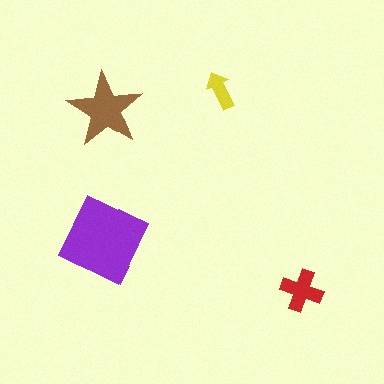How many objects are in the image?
There are 4 objects in the image.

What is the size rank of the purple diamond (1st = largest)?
1st.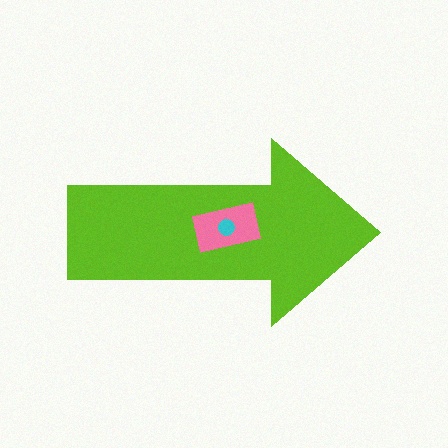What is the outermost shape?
The lime arrow.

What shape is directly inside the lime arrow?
The pink rectangle.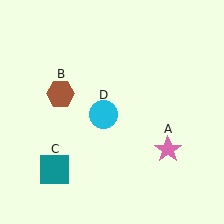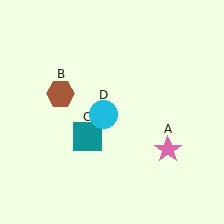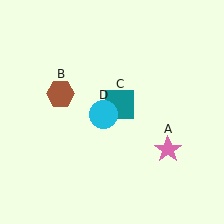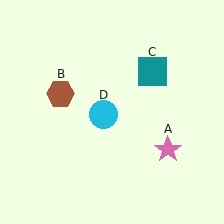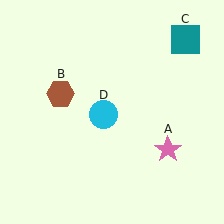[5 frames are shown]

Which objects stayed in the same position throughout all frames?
Pink star (object A) and brown hexagon (object B) and cyan circle (object D) remained stationary.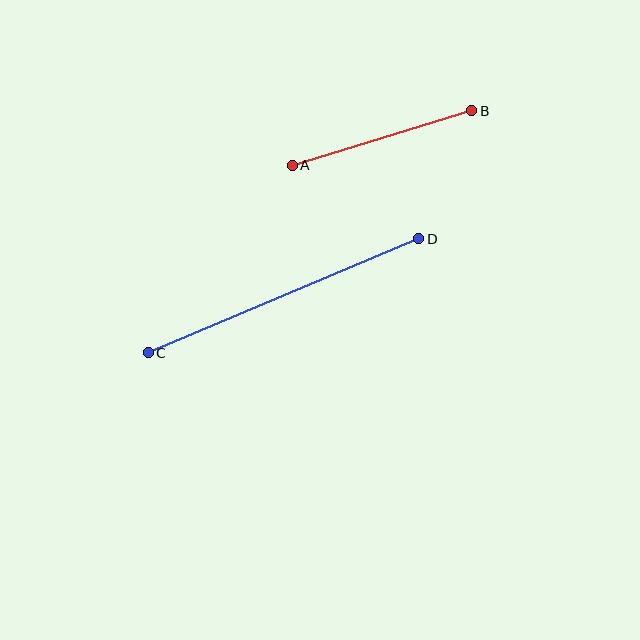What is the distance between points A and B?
The distance is approximately 188 pixels.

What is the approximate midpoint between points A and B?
The midpoint is at approximately (382, 138) pixels.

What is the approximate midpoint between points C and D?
The midpoint is at approximately (283, 296) pixels.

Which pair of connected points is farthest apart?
Points C and D are farthest apart.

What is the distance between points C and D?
The distance is approximately 293 pixels.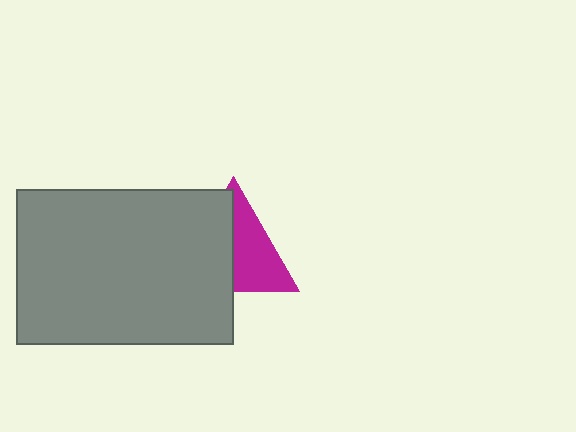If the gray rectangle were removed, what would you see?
You would see the complete magenta triangle.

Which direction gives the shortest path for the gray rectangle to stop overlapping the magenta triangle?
Moving left gives the shortest separation.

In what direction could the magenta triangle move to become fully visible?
The magenta triangle could move right. That would shift it out from behind the gray rectangle entirely.